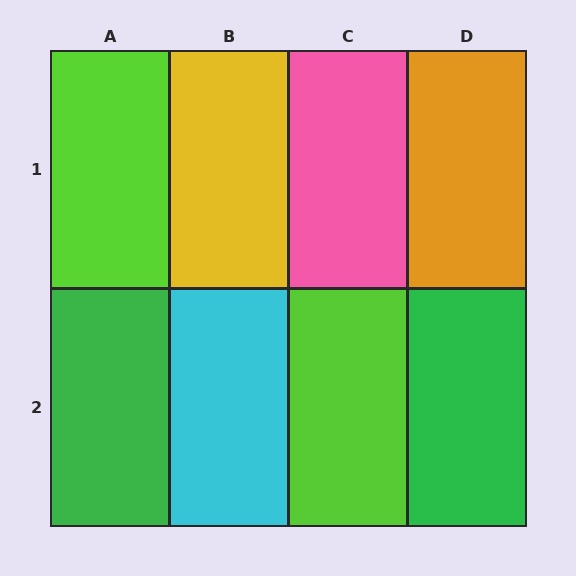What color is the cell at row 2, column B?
Cyan.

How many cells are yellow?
1 cell is yellow.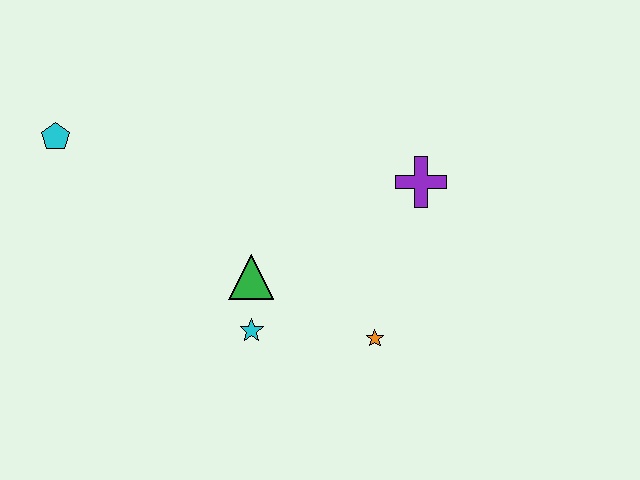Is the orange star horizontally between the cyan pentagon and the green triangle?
No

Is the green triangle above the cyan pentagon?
No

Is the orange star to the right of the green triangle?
Yes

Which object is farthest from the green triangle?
The cyan pentagon is farthest from the green triangle.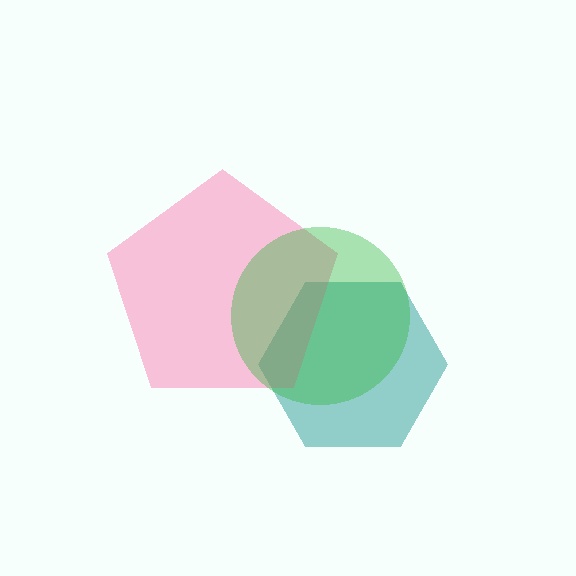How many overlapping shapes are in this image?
There are 3 overlapping shapes in the image.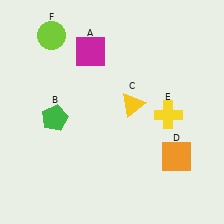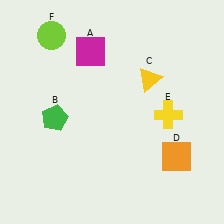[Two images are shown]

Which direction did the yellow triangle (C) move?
The yellow triangle (C) moved up.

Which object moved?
The yellow triangle (C) moved up.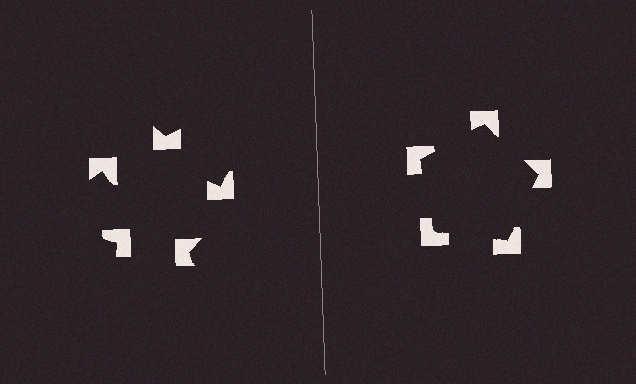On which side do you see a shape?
An illusory pentagon appears on the right side. On the left side the wedge cuts are rotated, so no coherent shape forms.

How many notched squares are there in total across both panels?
10 — 5 on each side.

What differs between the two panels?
The notched squares are positioned identically on both sides; only the wedge orientations differ. On the right they align to a pentagon; on the left they are misaligned.